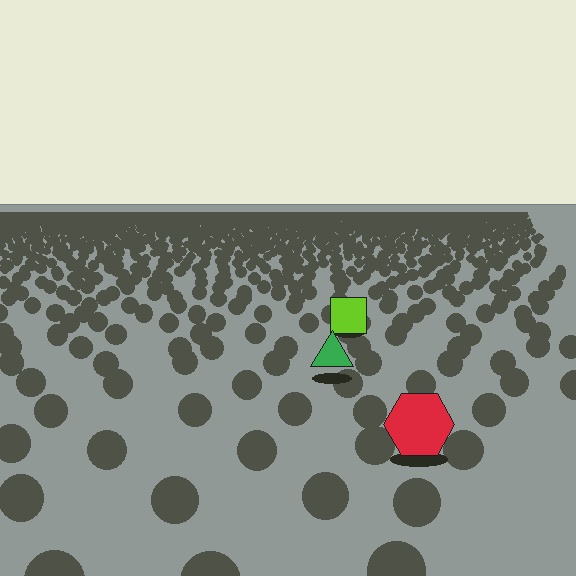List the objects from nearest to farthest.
From nearest to farthest: the red hexagon, the green triangle, the lime square.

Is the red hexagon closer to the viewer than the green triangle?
Yes. The red hexagon is closer — you can tell from the texture gradient: the ground texture is coarser near it.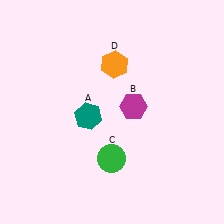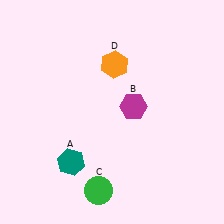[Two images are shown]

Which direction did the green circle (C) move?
The green circle (C) moved down.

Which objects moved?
The objects that moved are: the teal hexagon (A), the green circle (C).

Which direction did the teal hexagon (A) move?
The teal hexagon (A) moved down.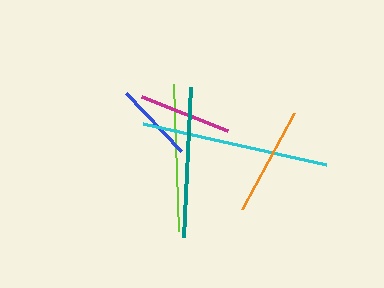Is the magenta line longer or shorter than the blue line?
The magenta line is longer than the blue line.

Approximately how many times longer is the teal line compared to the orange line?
The teal line is approximately 1.4 times the length of the orange line.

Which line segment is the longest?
The cyan line is the longest at approximately 188 pixels.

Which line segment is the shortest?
The blue line is the shortest at approximately 80 pixels.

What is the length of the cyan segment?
The cyan segment is approximately 188 pixels long.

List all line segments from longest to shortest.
From longest to shortest: cyan, teal, lime, orange, magenta, blue.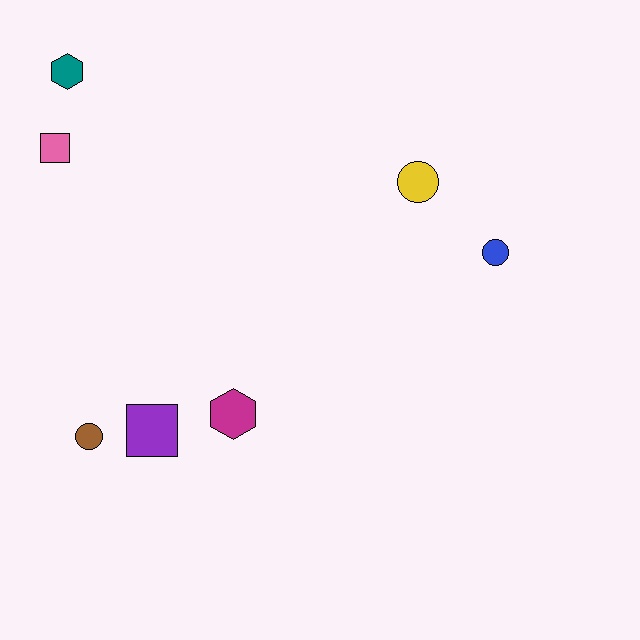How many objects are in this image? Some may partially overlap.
There are 7 objects.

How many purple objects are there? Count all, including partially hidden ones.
There is 1 purple object.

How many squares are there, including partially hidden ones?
There are 2 squares.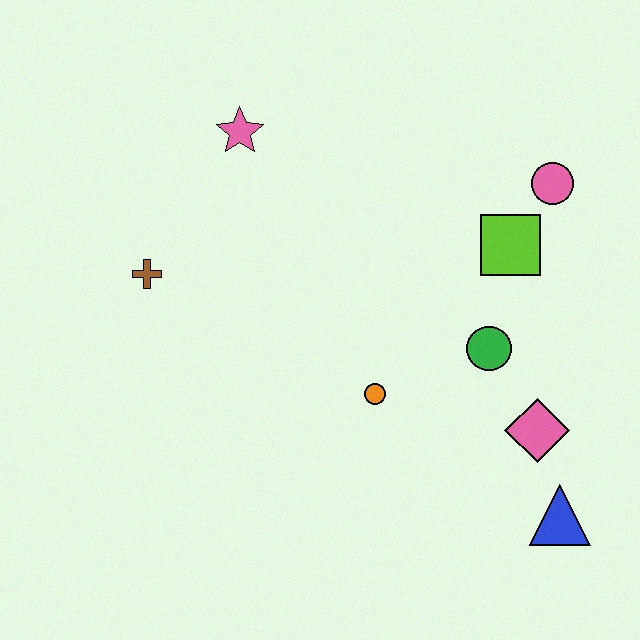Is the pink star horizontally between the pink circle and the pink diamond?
No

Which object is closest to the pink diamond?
The blue triangle is closest to the pink diamond.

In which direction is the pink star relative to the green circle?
The pink star is to the left of the green circle.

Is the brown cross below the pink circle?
Yes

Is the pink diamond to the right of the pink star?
Yes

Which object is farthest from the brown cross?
The blue triangle is farthest from the brown cross.